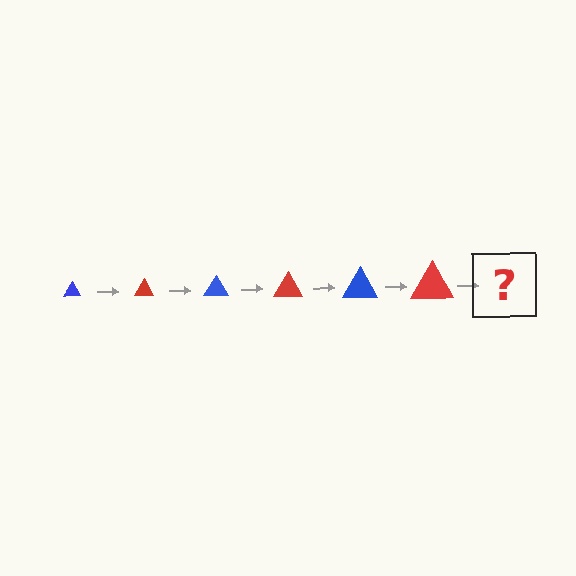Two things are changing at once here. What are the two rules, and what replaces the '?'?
The two rules are that the triangle grows larger each step and the color cycles through blue and red. The '?' should be a blue triangle, larger than the previous one.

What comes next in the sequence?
The next element should be a blue triangle, larger than the previous one.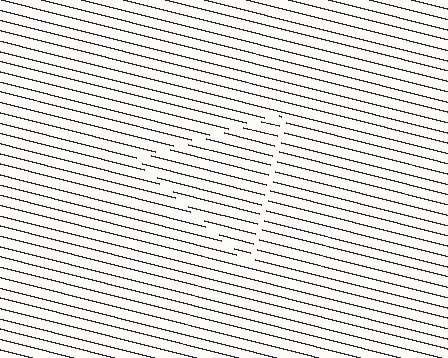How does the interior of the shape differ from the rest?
The interior of the shape contains the same grating, shifted by half a period — the contour is defined by the phase discontinuity where line-ends from the inner and outer gratings abut.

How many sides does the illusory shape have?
3 sides — the line-ends trace a triangle.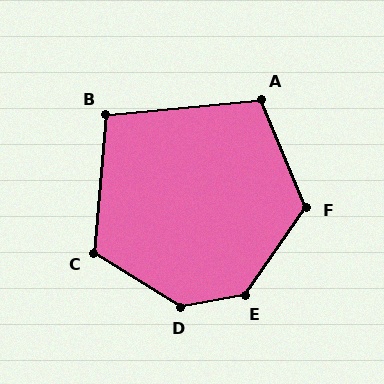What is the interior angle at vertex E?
Approximately 136 degrees (obtuse).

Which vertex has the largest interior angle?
D, at approximately 137 degrees.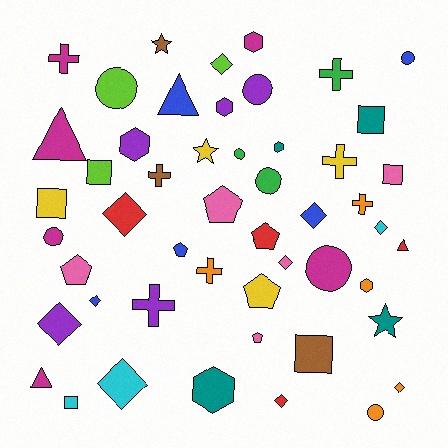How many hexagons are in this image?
There are 6 hexagons.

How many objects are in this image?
There are 50 objects.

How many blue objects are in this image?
There are 5 blue objects.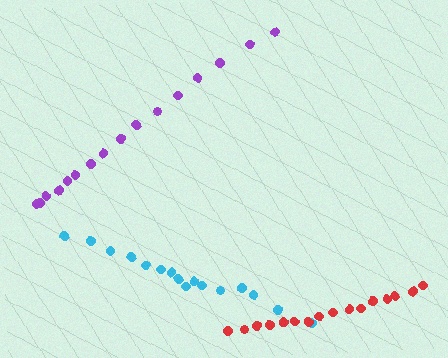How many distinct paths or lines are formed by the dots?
There are 3 distinct paths.